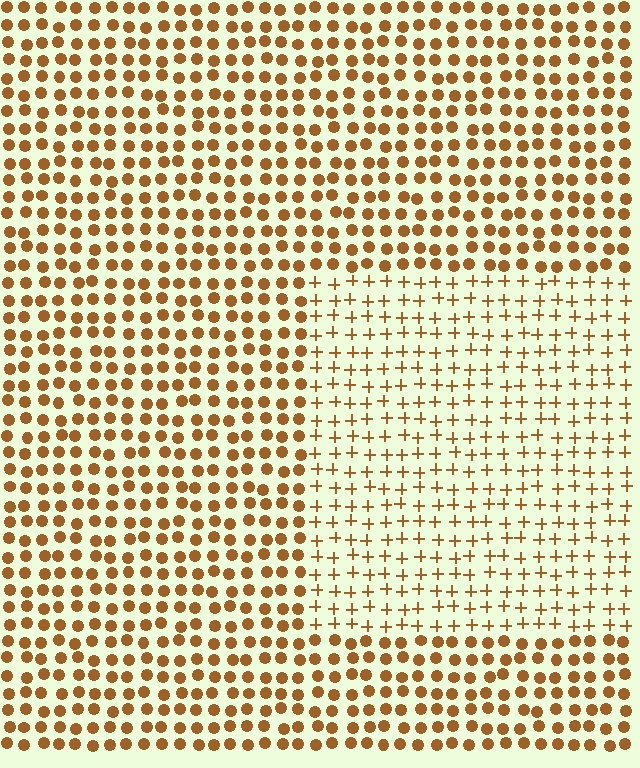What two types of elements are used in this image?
The image uses plus signs inside the rectangle region and circles outside it.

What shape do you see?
I see a rectangle.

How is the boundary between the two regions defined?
The boundary is defined by a change in element shape: plus signs inside vs. circles outside. All elements share the same color and spacing.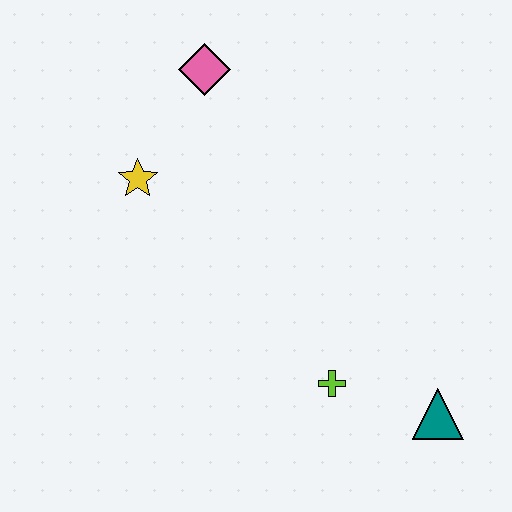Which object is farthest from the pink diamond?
The teal triangle is farthest from the pink diamond.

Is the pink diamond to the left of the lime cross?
Yes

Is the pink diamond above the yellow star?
Yes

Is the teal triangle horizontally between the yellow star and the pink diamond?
No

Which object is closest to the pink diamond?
The yellow star is closest to the pink diamond.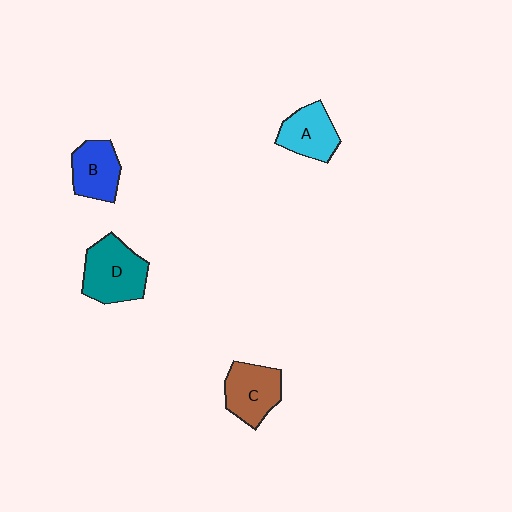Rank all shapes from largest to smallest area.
From largest to smallest: D (teal), C (brown), A (cyan), B (blue).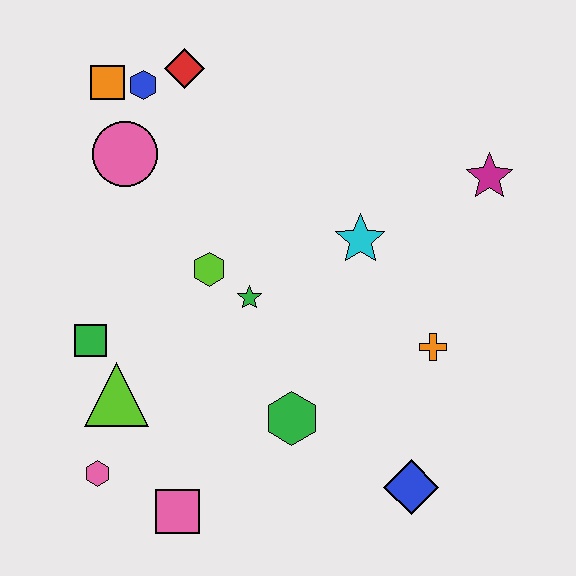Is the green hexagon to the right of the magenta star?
No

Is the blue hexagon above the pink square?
Yes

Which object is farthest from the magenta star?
The pink hexagon is farthest from the magenta star.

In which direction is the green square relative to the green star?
The green square is to the left of the green star.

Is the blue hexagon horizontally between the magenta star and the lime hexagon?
No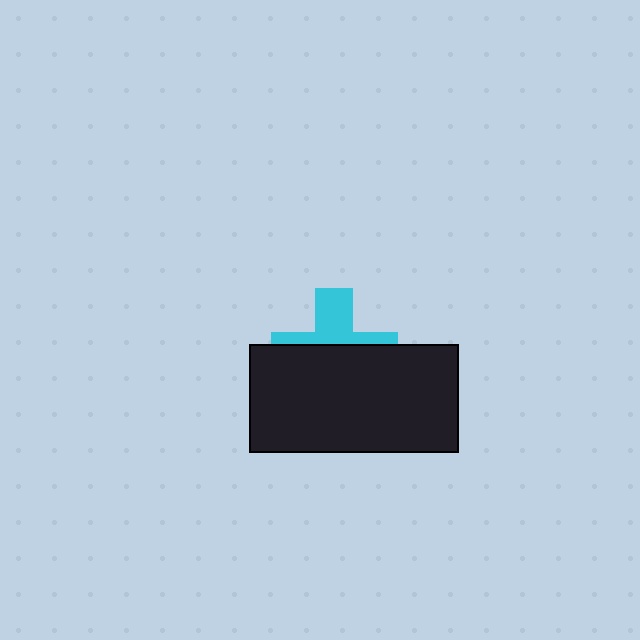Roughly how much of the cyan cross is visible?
A small part of it is visible (roughly 38%).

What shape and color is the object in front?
The object in front is a black rectangle.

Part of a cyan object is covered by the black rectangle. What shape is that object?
It is a cross.